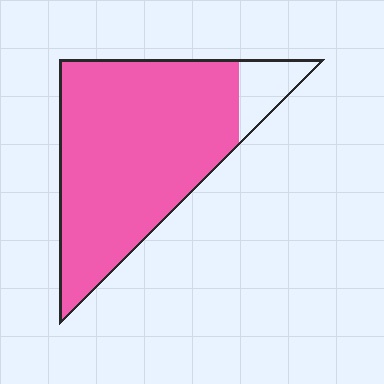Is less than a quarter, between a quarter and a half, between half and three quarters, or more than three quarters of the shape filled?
More than three quarters.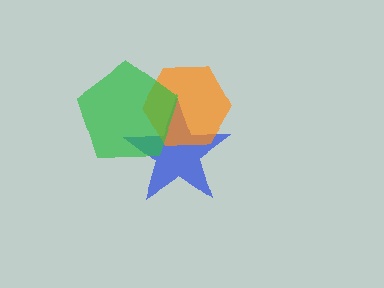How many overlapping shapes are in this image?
There are 3 overlapping shapes in the image.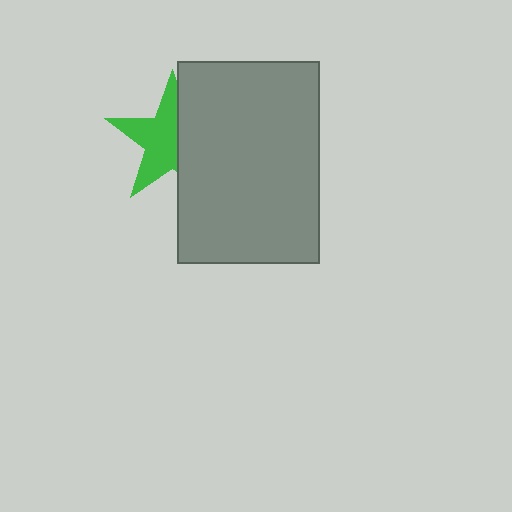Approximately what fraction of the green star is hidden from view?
Roughly 42% of the green star is hidden behind the gray rectangle.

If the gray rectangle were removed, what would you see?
You would see the complete green star.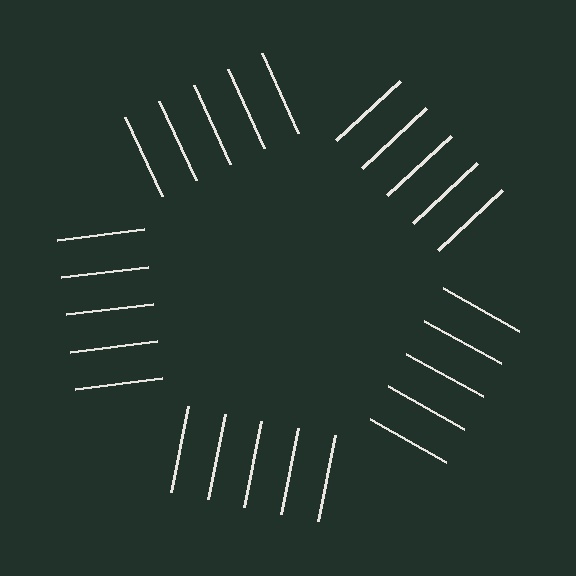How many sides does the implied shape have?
5 sides — the line-ends trace a pentagon.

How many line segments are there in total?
25 — 5 along each of the 5 edges.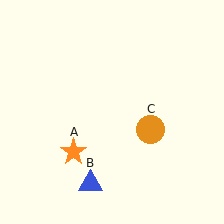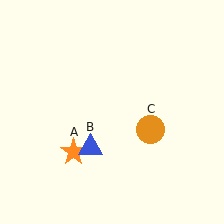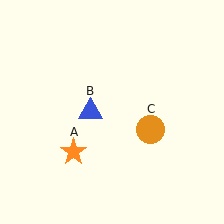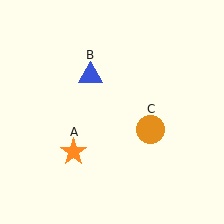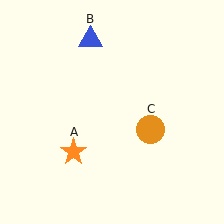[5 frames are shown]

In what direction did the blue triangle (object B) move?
The blue triangle (object B) moved up.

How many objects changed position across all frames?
1 object changed position: blue triangle (object B).